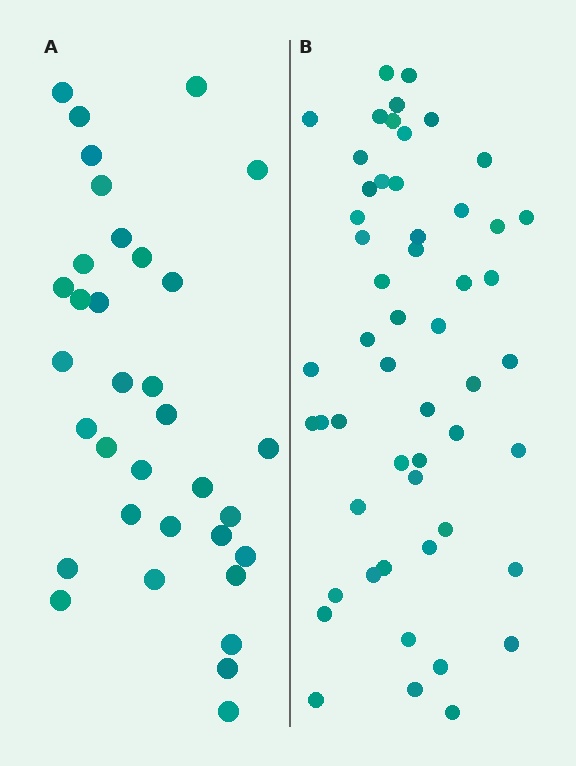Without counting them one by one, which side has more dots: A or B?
Region B (the right region) has more dots.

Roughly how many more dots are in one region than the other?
Region B has approximately 20 more dots than region A.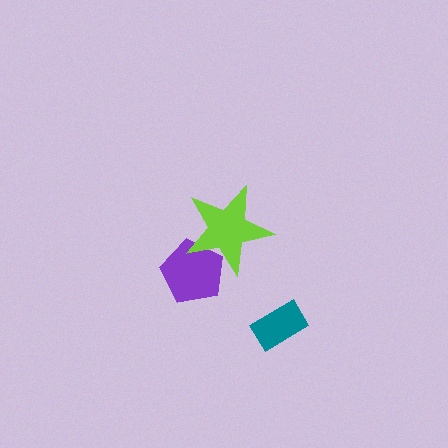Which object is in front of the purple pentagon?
The lime star is in front of the purple pentagon.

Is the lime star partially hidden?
No, no other shape covers it.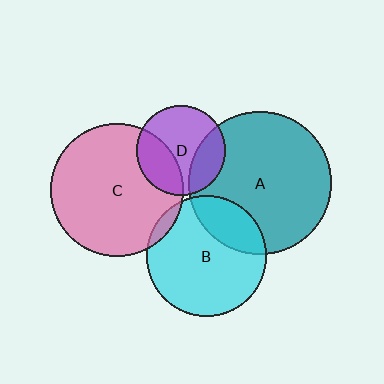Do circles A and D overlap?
Yes.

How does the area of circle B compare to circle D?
Approximately 1.8 times.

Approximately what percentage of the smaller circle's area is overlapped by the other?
Approximately 25%.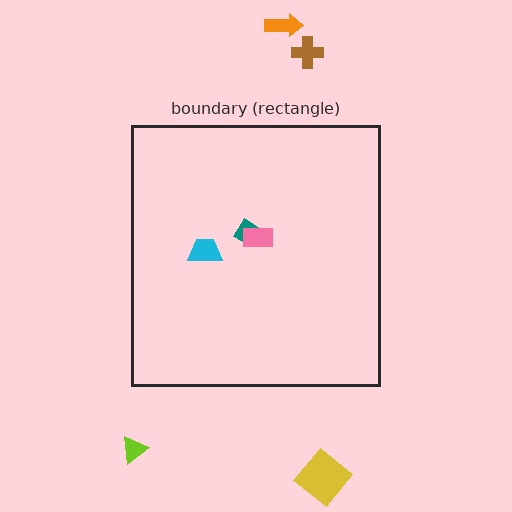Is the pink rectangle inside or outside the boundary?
Inside.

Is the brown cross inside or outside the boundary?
Outside.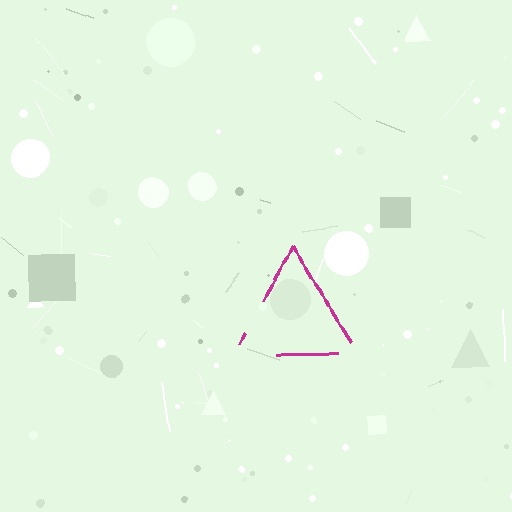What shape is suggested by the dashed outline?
The dashed outline suggests a triangle.